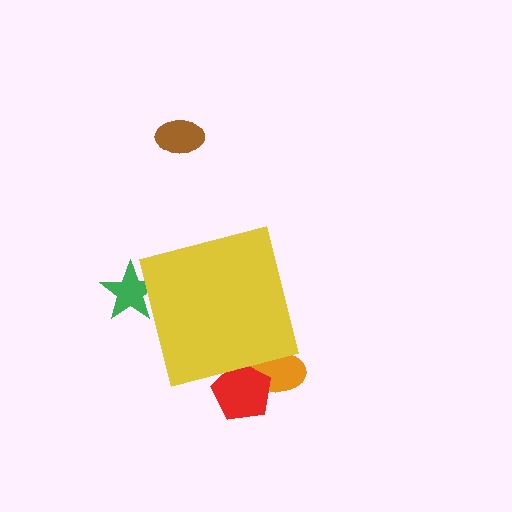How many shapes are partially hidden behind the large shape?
3 shapes are partially hidden.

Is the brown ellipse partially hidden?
No, the brown ellipse is fully visible.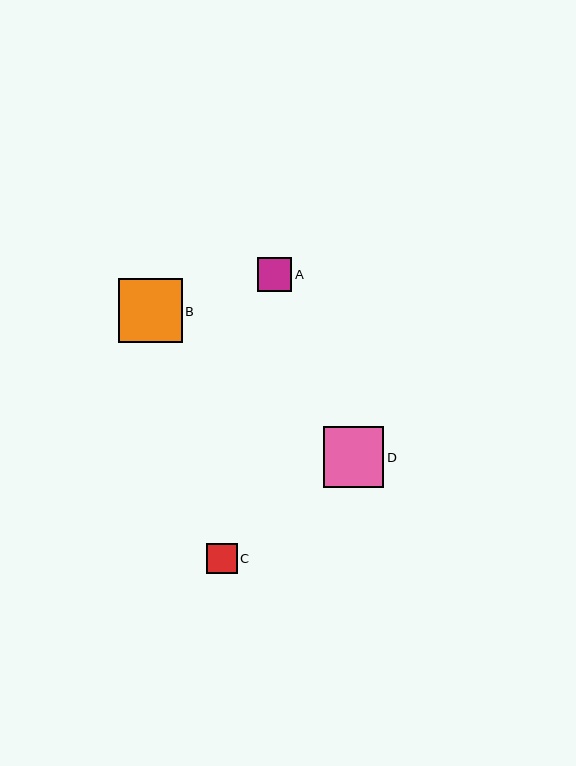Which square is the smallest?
Square C is the smallest with a size of approximately 30 pixels.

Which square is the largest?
Square B is the largest with a size of approximately 64 pixels.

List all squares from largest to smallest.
From largest to smallest: B, D, A, C.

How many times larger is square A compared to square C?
Square A is approximately 1.1 times the size of square C.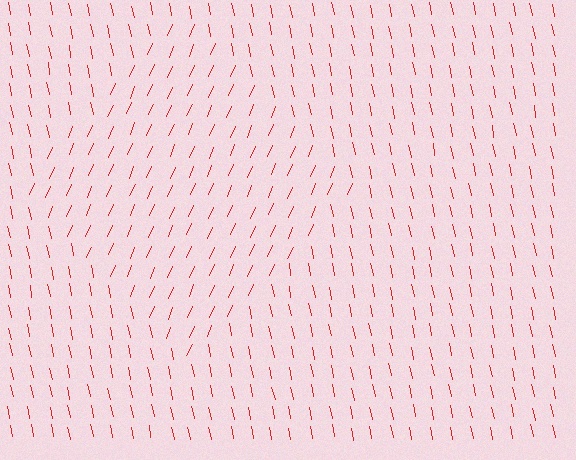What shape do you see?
I see a diamond.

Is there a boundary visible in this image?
Yes, there is a texture boundary formed by a change in line orientation.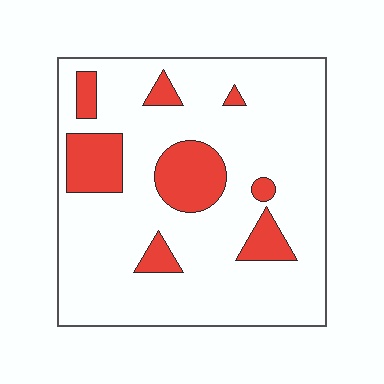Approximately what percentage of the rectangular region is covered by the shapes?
Approximately 20%.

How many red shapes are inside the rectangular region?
8.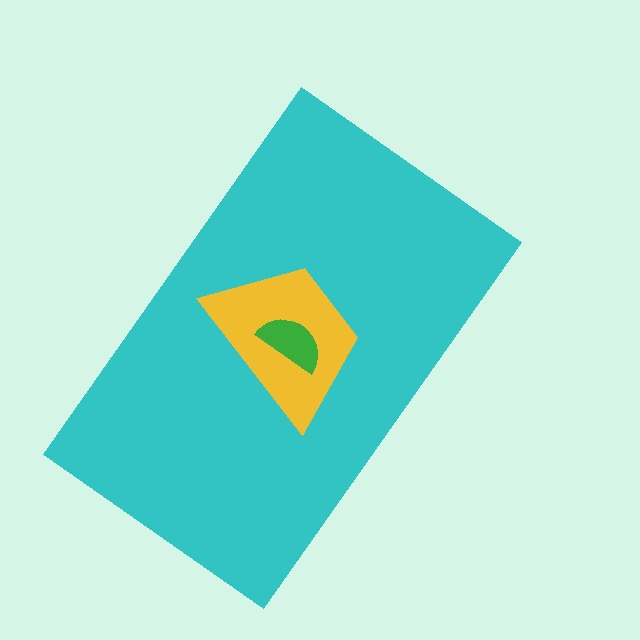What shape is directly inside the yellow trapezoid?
The green semicircle.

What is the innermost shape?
The green semicircle.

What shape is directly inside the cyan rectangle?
The yellow trapezoid.